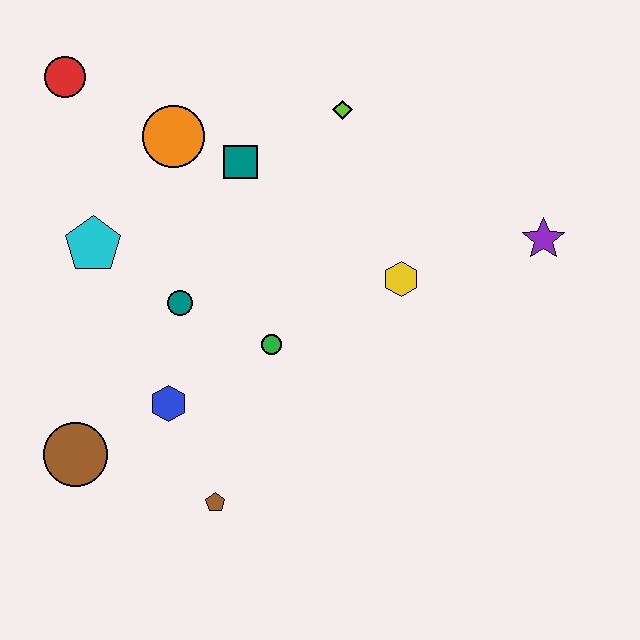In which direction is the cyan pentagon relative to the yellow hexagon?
The cyan pentagon is to the left of the yellow hexagon.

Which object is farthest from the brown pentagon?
The red circle is farthest from the brown pentagon.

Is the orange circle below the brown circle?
No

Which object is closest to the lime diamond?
The teal square is closest to the lime diamond.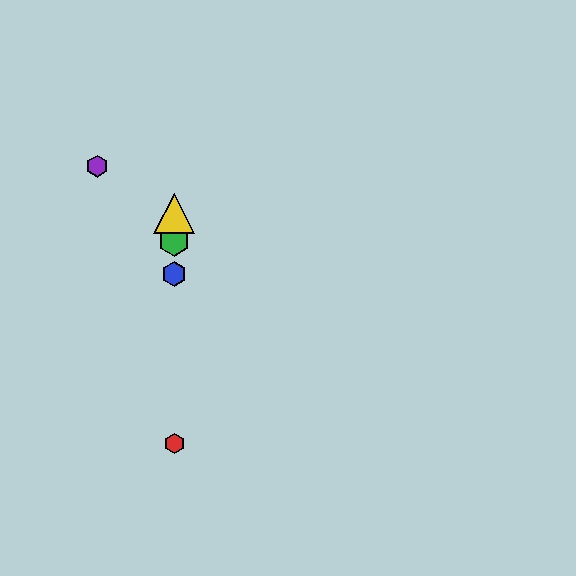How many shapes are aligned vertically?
4 shapes (the red hexagon, the blue hexagon, the green hexagon, the yellow triangle) are aligned vertically.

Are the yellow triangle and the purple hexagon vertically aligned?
No, the yellow triangle is at x≈174 and the purple hexagon is at x≈97.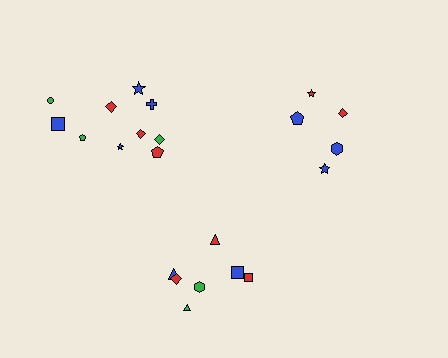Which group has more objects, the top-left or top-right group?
The top-left group.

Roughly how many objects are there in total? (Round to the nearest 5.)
Roughly 20 objects in total.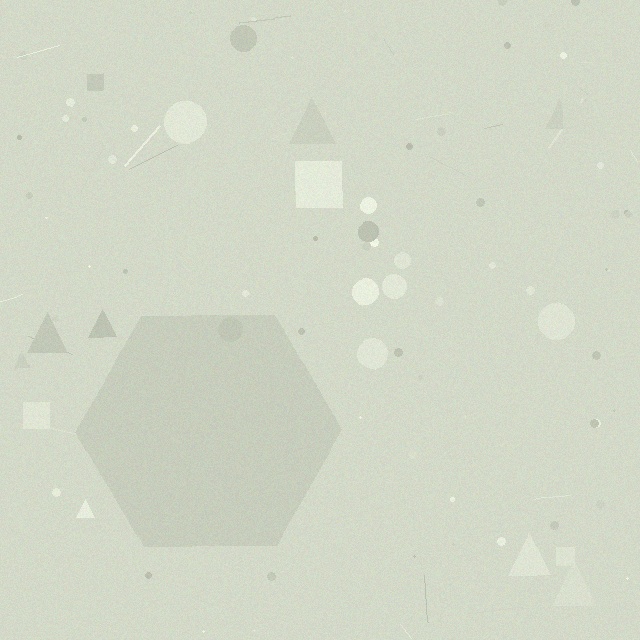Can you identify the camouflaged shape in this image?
The camouflaged shape is a hexagon.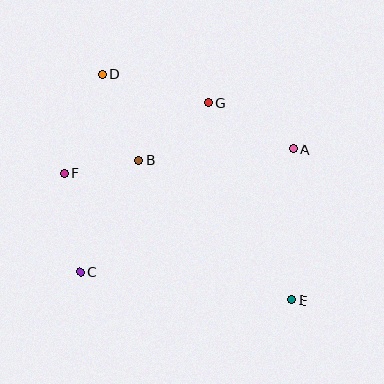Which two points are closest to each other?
Points B and F are closest to each other.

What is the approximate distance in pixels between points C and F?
The distance between C and F is approximately 99 pixels.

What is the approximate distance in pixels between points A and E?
The distance between A and E is approximately 151 pixels.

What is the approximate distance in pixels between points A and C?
The distance between A and C is approximately 246 pixels.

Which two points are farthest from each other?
Points D and E are farthest from each other.